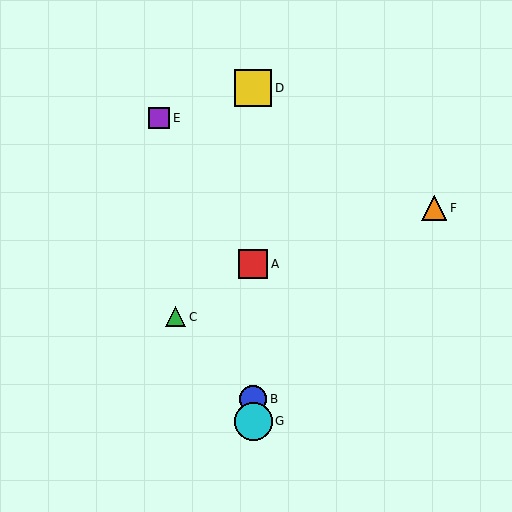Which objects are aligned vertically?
Objects A, B, D, G are aligned vertically.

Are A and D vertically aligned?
Yes, both are at x≈253.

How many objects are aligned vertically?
4 objects (A, B, D, G) are aligned vertically.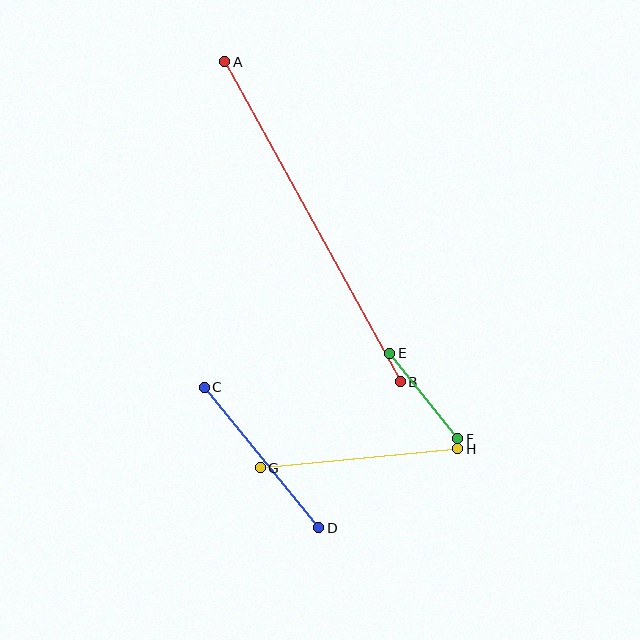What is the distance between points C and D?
The distance is approximately 181 pixels.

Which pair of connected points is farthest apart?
Points A and B are farthest apart.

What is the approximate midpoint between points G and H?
The midpoint is at approximately (359, 458) pixels.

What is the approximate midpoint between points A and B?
The midpoint is at approximately (313, 222) pixels.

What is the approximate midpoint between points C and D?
The midpoint is at approximately (261, 458) pixels.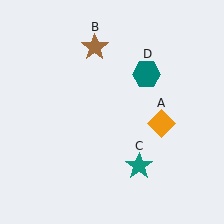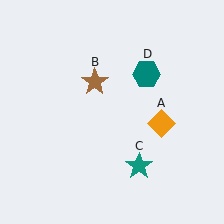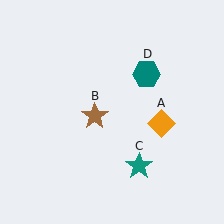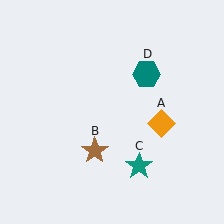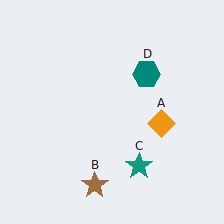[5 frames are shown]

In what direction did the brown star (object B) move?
The brown star (object B) moved down.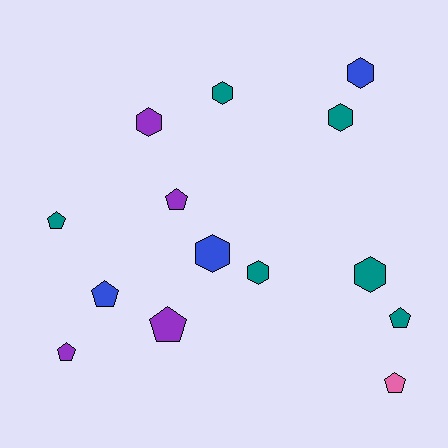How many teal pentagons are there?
There are 2 teal pentagons.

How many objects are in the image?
There are 14 objects.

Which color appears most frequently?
Teal, with 6 objects.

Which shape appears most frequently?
Pentagon, with 7 objects.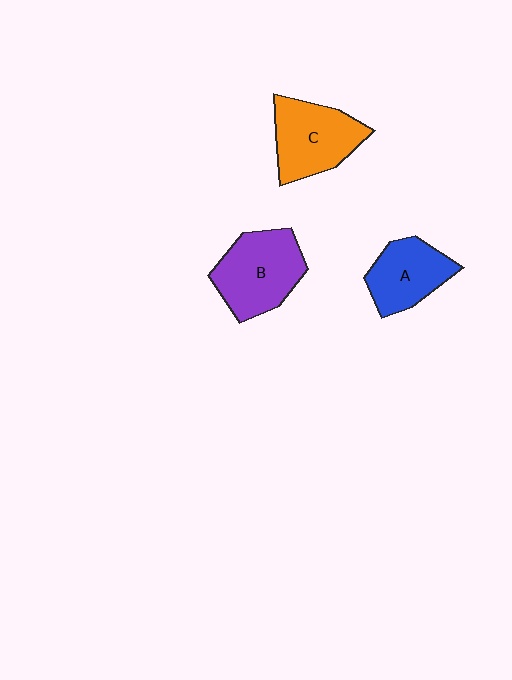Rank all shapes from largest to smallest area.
From largest to smallest: B (purple), C (orange), A (blue).